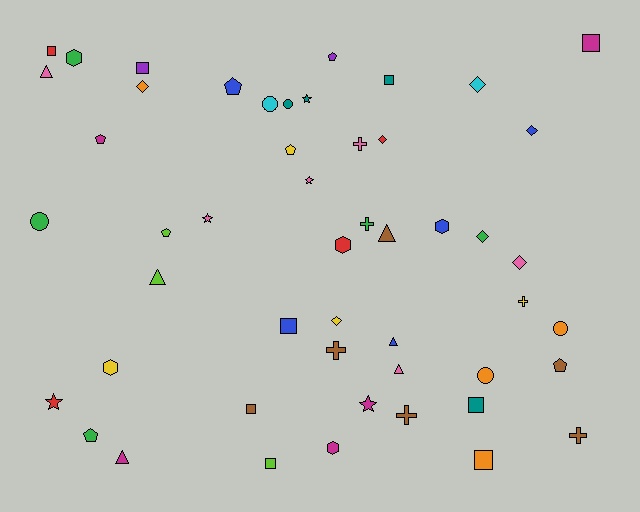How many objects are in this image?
There are 50 objects.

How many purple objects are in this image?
There are 2 purple objects.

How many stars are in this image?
There are 5 stars.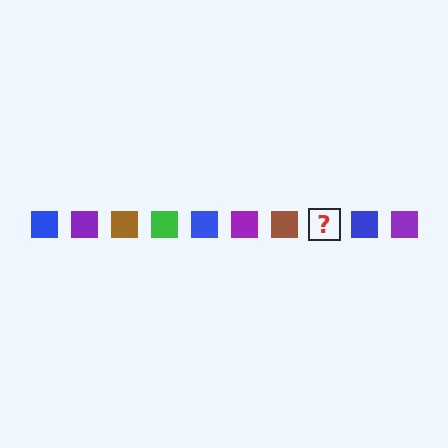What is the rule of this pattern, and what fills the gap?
The rule is that the pattern cycles through blue, purple, brown, green squares. The gap should be filled with a green square.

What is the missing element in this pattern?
The missing element is a green square.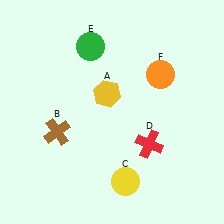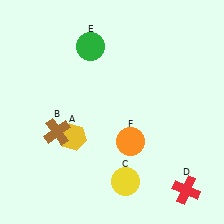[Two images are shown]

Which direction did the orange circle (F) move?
The orange circle (F) moved down.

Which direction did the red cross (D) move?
The red cross (D) moved down.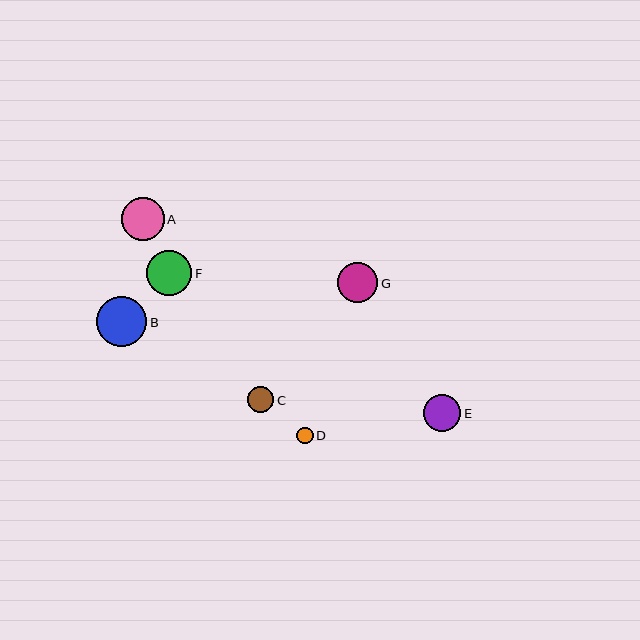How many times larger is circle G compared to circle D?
Circle G is approximately 2.5 times the size of circle D.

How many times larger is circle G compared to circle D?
Circle G is approximately 2.5 times the size of circle D.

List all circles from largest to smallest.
From largest to smallest: B, F, A, G, E, C, D.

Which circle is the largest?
Circle B is the largest with a size of approximately 50 pixels.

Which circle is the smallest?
Circle D is the smallest with a size of approximately 16 pixels.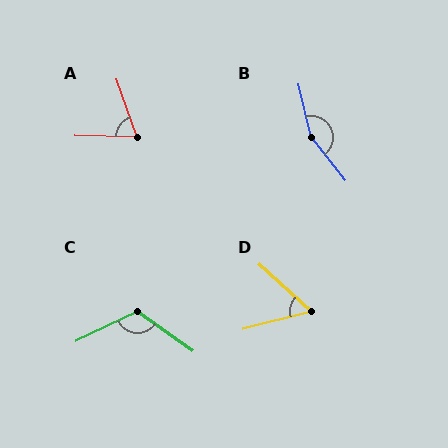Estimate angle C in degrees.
Approximately 119 degrees.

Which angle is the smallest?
D, at approximately 57 degrees.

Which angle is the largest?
B, at approximately 155 degrees.